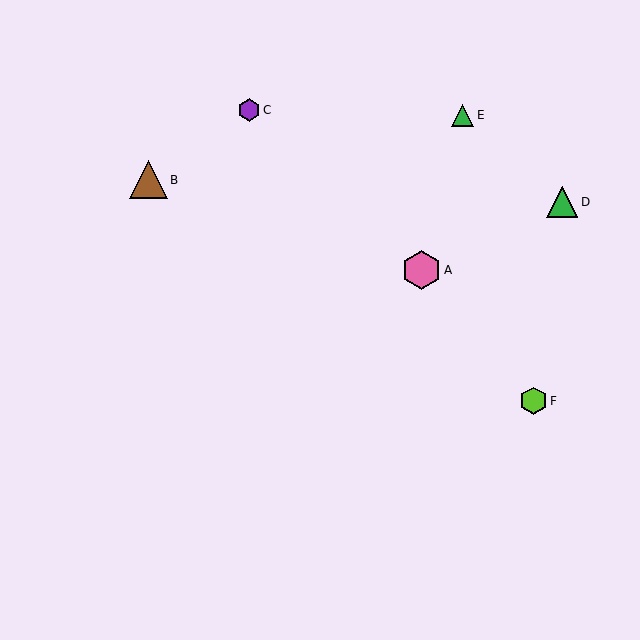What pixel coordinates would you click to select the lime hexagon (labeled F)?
Click at (533, 401) to select the lime hexagon F.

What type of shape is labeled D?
Shape D is a green triangle.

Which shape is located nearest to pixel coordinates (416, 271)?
The pink hexagon (labeled A) at (421, 270) is nearest to that location.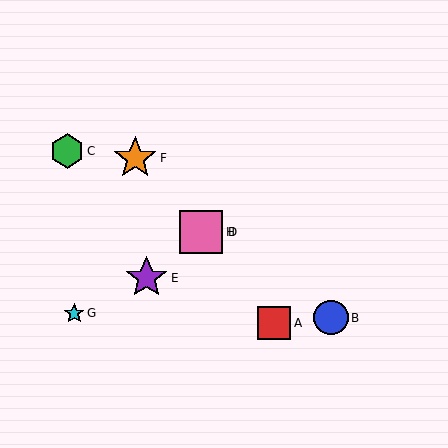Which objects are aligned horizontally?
Objects D, H are aligned horizontally.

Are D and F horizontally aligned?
No, D is at y≈232 and F is at y≈158.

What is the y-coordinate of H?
Object H is at y≈232.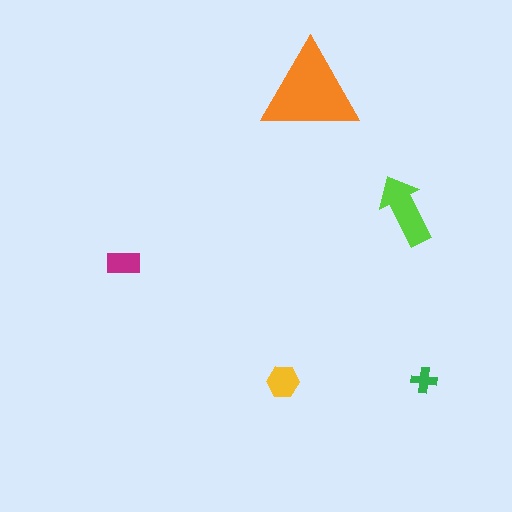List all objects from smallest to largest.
The green cross, the magenta rectangle, the yellow hexagon, the lime arrow, the orange triangle.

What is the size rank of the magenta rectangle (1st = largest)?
4th.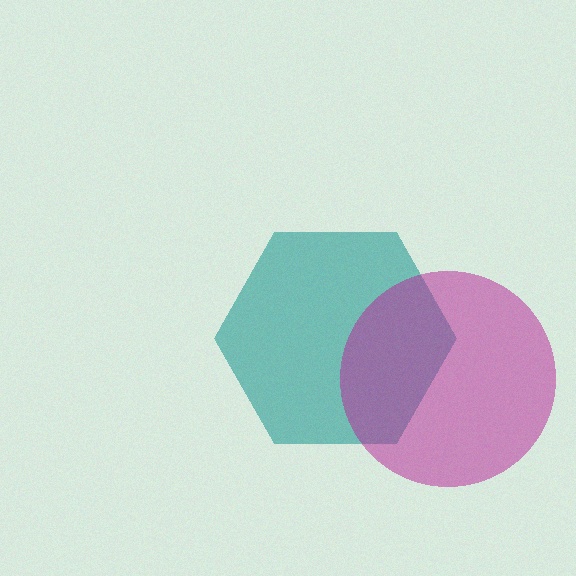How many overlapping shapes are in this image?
There are 2 overlapping shapes in the image.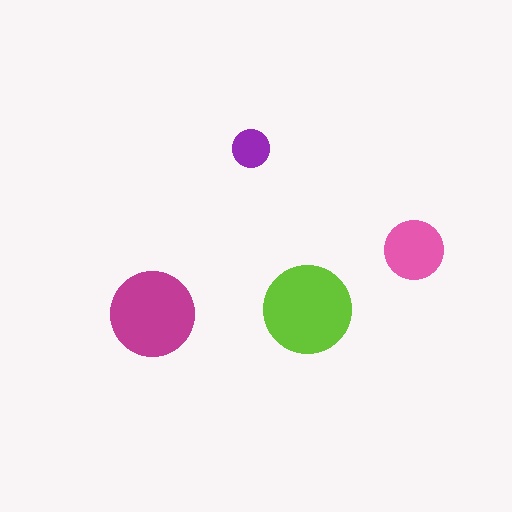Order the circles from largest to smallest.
the lime one, the magenta one, the pink one, the purple one.